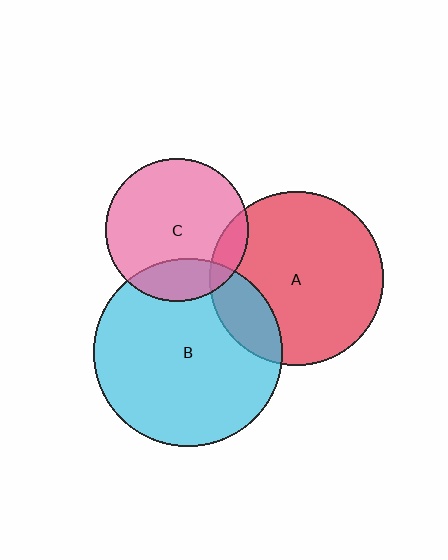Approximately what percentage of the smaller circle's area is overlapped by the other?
Approximately 10%.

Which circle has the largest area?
Circle B (cyan).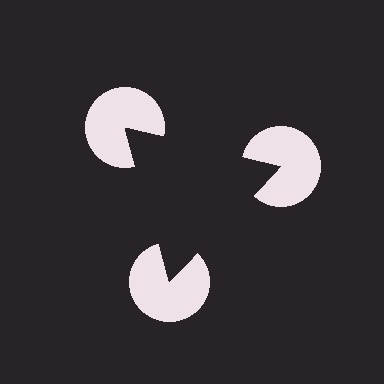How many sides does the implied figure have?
3 sides.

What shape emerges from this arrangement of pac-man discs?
An illusory triangle — its edges are inferred from the aligned wedge cuts in the pac-man discs, not physically drawn.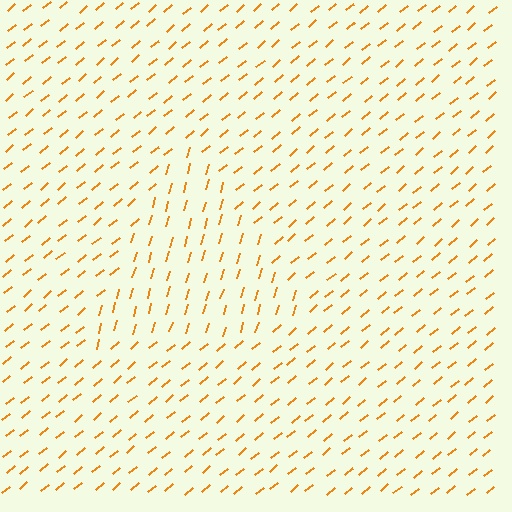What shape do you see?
I see a triangle.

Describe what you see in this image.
The image is filled with small orange line segments. A triangle region in the image has lines oriented differently from the surrounding lines, creating a visible texture boundary.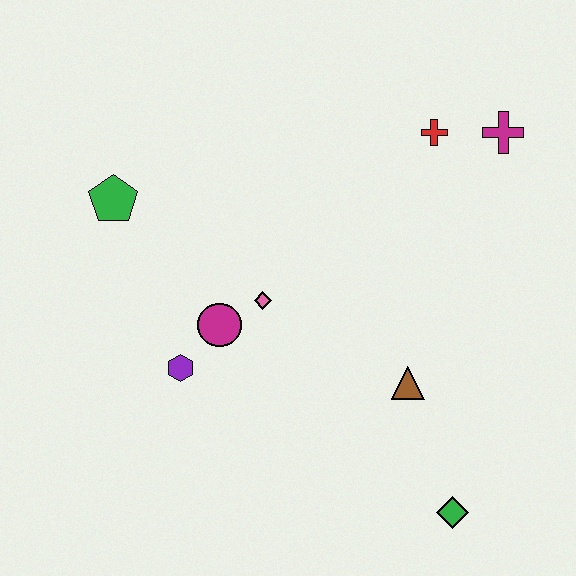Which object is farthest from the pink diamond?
The magenta cross is farthest from the pink diamond.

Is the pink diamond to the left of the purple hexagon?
No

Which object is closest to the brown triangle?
The green diamond is closest to the brown triangle.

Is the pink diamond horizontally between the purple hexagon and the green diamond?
Yes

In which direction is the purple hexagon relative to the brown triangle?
The purple hexagon is to the left of the brown triangle.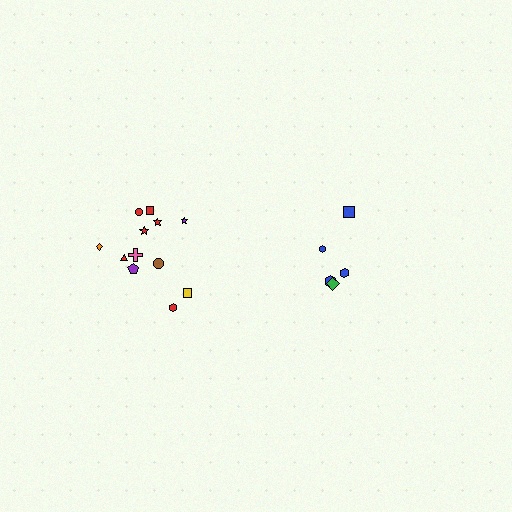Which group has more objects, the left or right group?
The left group.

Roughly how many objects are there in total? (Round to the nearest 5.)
Roughly 15 objects in total.